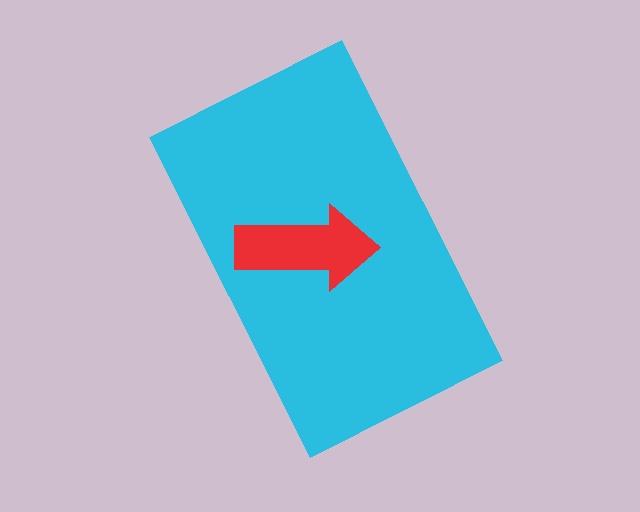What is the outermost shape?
The cyan rectangle.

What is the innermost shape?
The red arrow.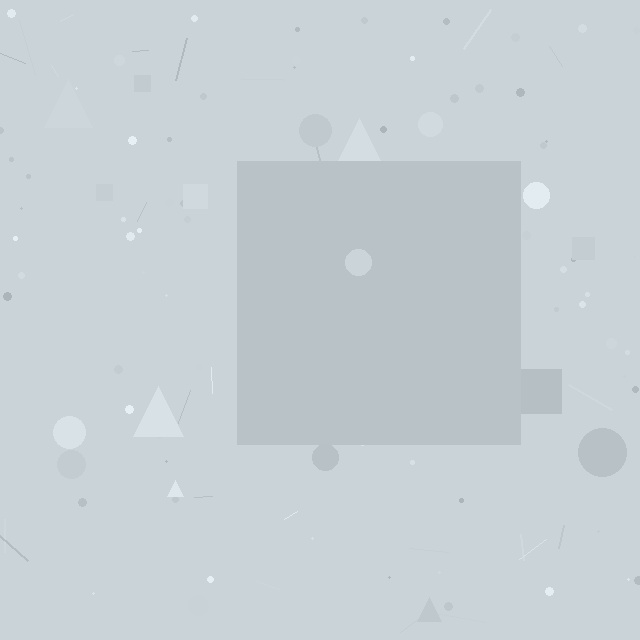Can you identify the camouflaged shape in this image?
The camouflaged shape is a square.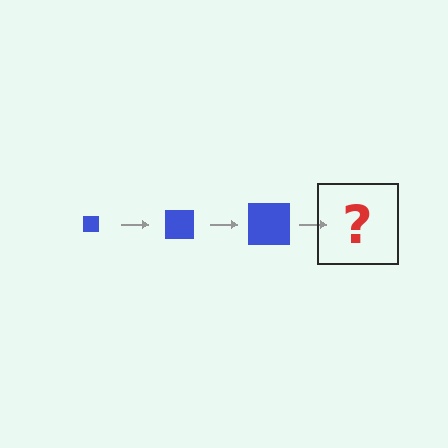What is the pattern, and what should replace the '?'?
The pattern is that the square gets progressively larger each step. The '?' should be a blue square, larger than the previous one.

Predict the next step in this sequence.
The next step is a blue square, larger than the previous one.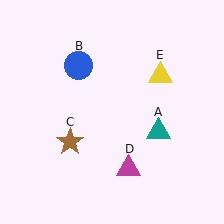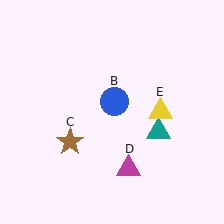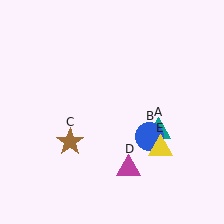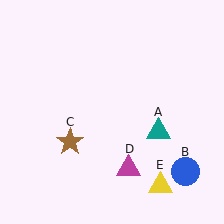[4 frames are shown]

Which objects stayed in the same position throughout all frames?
Teal triangle (object A) and brown star (object C) and magenta triangle (object D) remained stationary.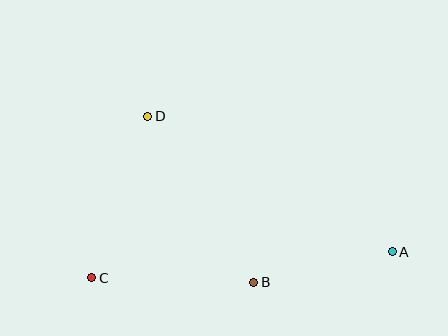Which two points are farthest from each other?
Points A and C are farthest from each other.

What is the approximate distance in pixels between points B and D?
The distance between B and D is approximately 197 pixels.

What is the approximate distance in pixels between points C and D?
The distance between C and D is approximately 171 pixels.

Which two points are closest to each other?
Points A and B are closest to each other.